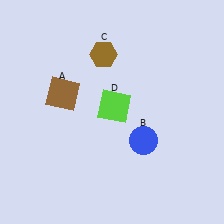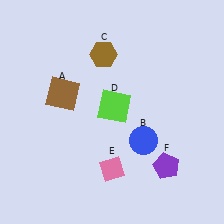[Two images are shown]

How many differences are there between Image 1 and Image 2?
There are 2 differences between the two images.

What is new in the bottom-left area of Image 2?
A pink diamond (E) was added in the bottom-left area of Image 2.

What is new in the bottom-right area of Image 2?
A purple pentagon (F) was added in the bottom-right area of Image 2.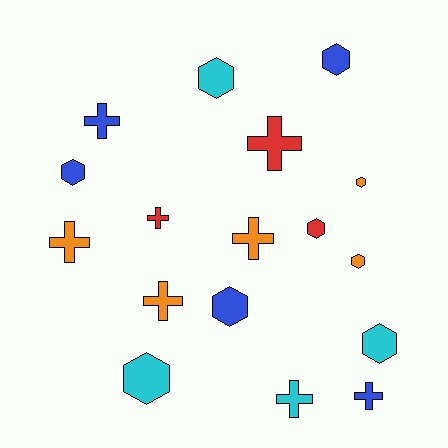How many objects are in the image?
There are 17 objects.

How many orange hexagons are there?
There are 2 orange hexagons.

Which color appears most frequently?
Orange, with 5 objects.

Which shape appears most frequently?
Hexagon, with 9 objects.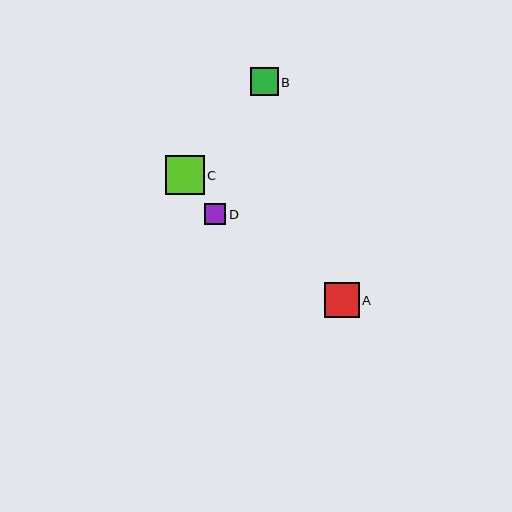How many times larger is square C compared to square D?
Square C is approximately 1.9 times the size of square D.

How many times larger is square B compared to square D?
Square B is approximately 1.3 times the size of square D.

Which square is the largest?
Square C is the largest with a size of approximately 39 pixels.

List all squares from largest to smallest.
From largest to smallest: C, A, B, D.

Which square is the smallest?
Square D is the smallest with a size of approximately 21 pixels.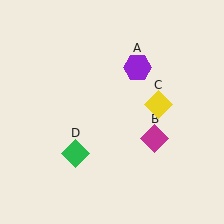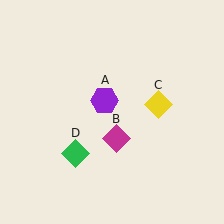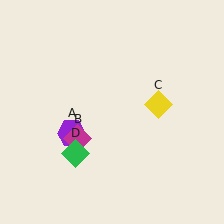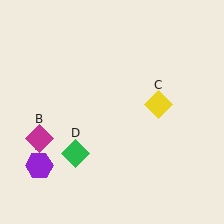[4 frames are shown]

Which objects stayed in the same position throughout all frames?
Yellow diamond (object C) and green diamond (object D) remained stationary.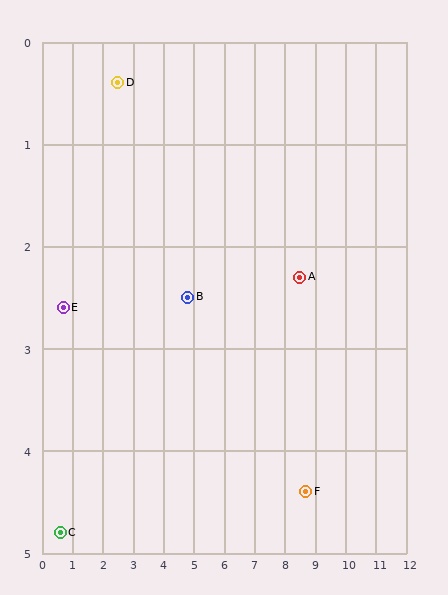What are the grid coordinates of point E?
Point E is at approximately (0.7, 2.6).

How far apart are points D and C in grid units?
Points D and C are about 4.8 grid units apart.